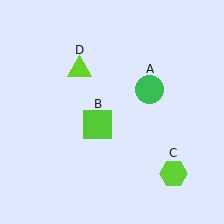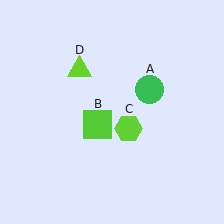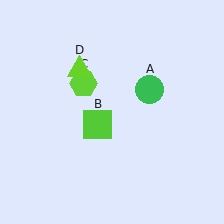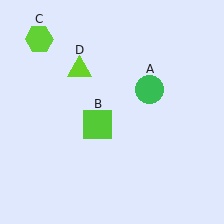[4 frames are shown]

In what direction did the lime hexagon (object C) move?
The lime hexagon (object C) moved up and to the left.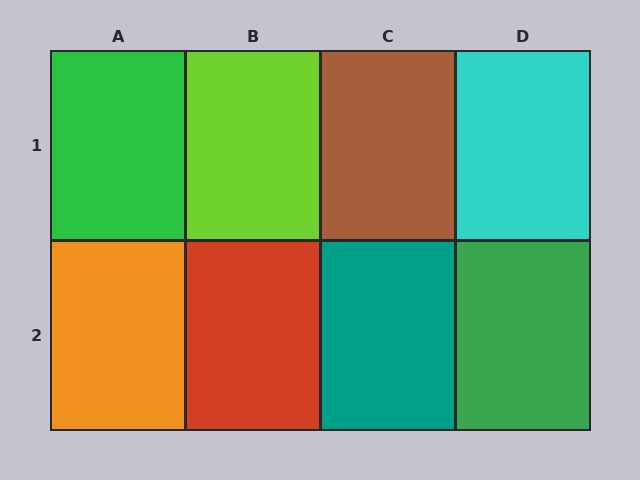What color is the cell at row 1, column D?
Cyan.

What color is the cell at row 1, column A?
Green.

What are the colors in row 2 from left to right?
Orange, red, teal, green.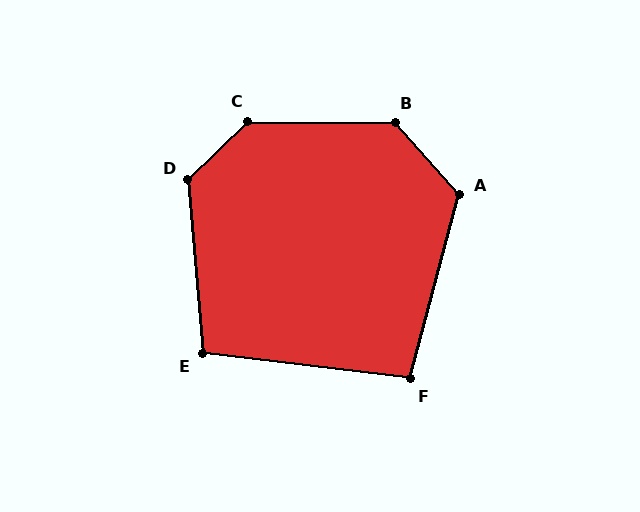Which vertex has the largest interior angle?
C, at approximately 135 degrees.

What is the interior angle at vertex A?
Approximately 123 degrees (obtuse).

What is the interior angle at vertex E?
Approximately 102 degrees (obtuse).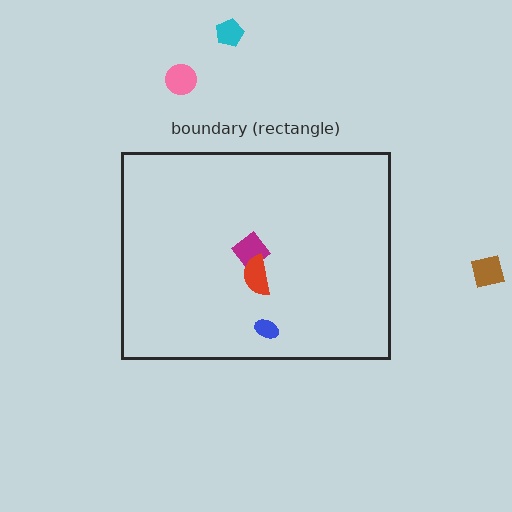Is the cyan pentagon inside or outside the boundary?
Outside.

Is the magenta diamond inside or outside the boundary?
Inside.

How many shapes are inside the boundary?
3 inside, 3 outside.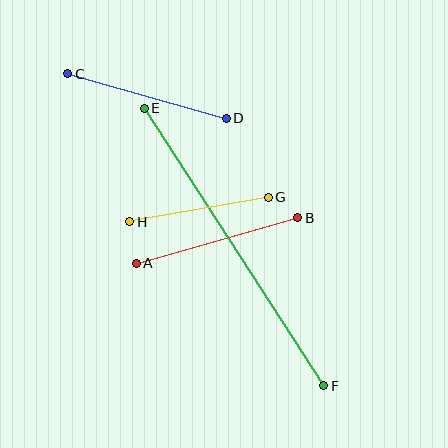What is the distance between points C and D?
The distance is approximately 165 pixels.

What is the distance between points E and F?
The distance is approximately 330 pixels.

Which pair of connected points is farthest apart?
Points E and F are farthest apart.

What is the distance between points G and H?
The distance is approximately 141 pixels.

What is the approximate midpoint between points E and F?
The midpoint is at approximately (234, 247) pixels.